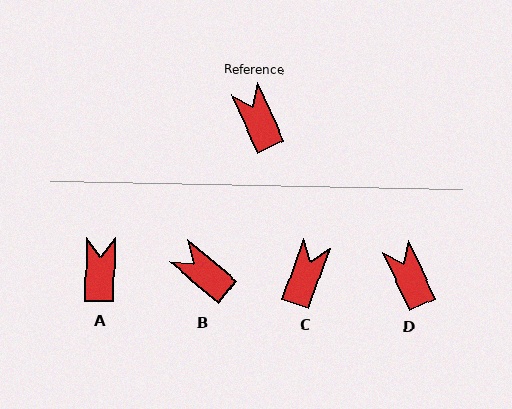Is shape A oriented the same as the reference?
No, it is off by about 26 degrees.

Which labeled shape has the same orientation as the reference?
D.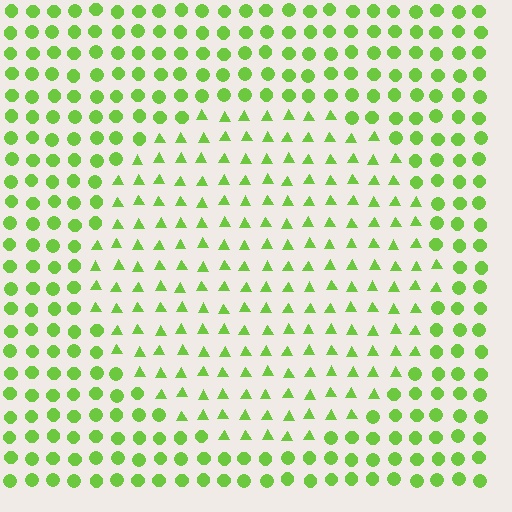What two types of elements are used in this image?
The image uses triangles inside the circle region and circles outside it.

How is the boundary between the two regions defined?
The boundary is defined by a change in element shape: triangles inside vs. circles outside. All elements share the same color and spacing.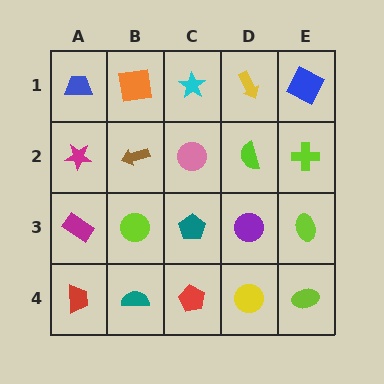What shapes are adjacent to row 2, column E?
A blue square (row 1, column E), a lime ellipse (row 3, column E), a lime semicircle (row 2, column D).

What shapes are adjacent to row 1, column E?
A lime cross (row 2, column E), a yellow arrow (row 1, column D).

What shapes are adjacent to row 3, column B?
A brown arrow (row 2, column B), a teal semicircle (row 4, column B), a magenta rectangle (row 3, column A), a teal pentagon (row 3, column C).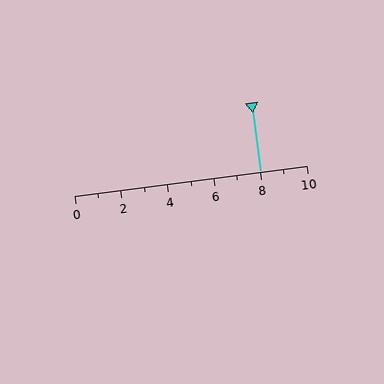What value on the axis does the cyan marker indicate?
The marker indicates approximately 8.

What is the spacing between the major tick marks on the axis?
The major ticks are spaced 2 apart.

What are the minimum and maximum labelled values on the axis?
The axis runs from 0 to 10.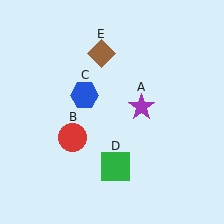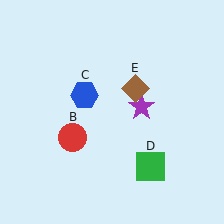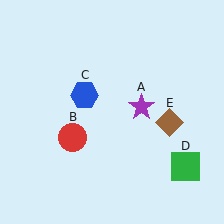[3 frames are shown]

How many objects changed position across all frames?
2 objects changed position: green square (object D), brown diamond (object E).